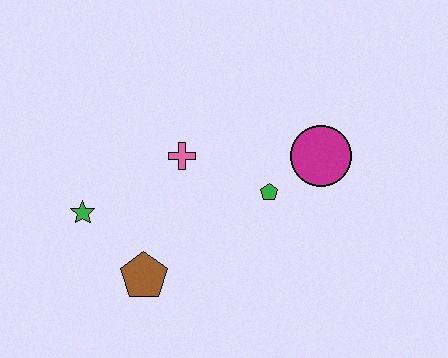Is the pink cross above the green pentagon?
Yes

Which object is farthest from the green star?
The magenta circle is farthest from the green star.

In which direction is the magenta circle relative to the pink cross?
The magenta circle is to the right of the pink cross.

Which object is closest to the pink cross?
The green pentagon is closest to the pink cross.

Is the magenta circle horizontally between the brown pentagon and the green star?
No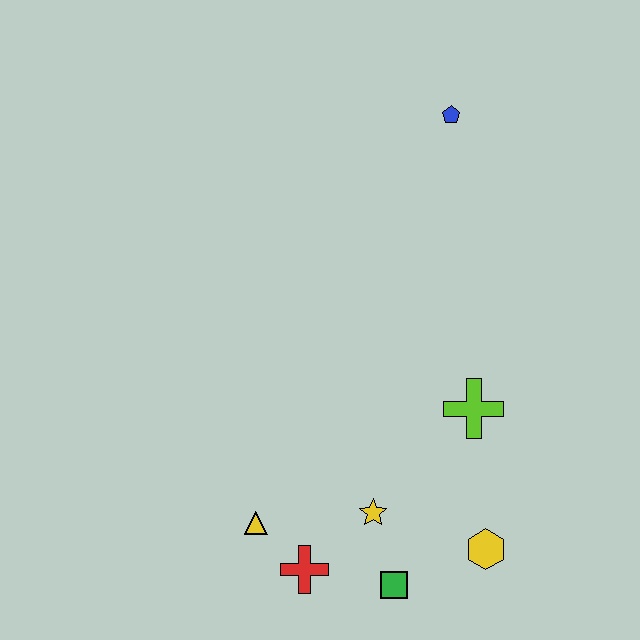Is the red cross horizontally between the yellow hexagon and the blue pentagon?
No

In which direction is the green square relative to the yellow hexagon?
The green square is to the left of the yellow hexagon.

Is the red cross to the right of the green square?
No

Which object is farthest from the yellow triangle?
The blue pentagon is farthest from the yellow triangle.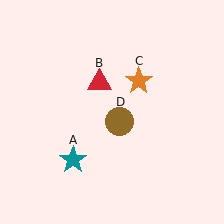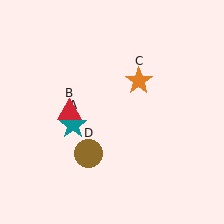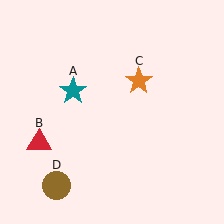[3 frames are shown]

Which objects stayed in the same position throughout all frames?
Orange star (object C) remained stationary.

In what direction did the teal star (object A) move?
The teal star (object A) moved up.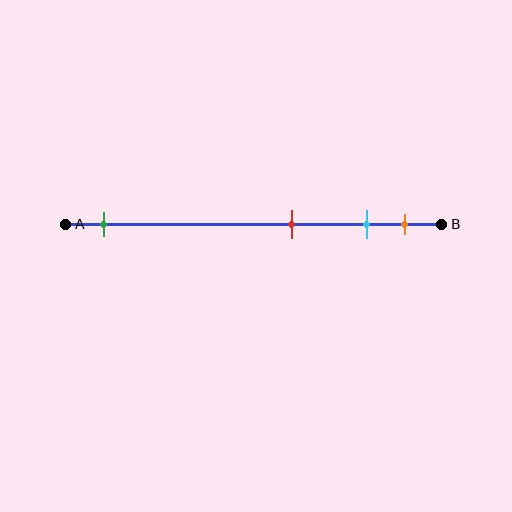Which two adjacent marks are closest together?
The cyan and orange marks are the closest adjacent pair.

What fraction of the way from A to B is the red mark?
The red mark is approximately 60% (0.6) of the way from A to B.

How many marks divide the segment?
There are 4 marks dividing the segment.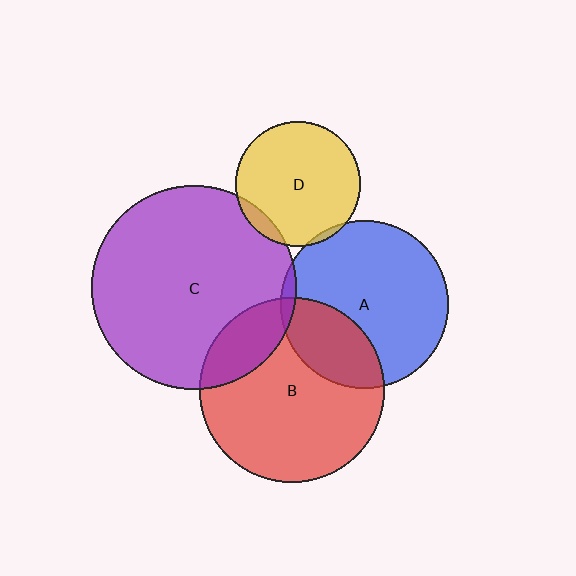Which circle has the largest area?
Circle C (purple).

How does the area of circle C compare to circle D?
Approximately 2.7 times.